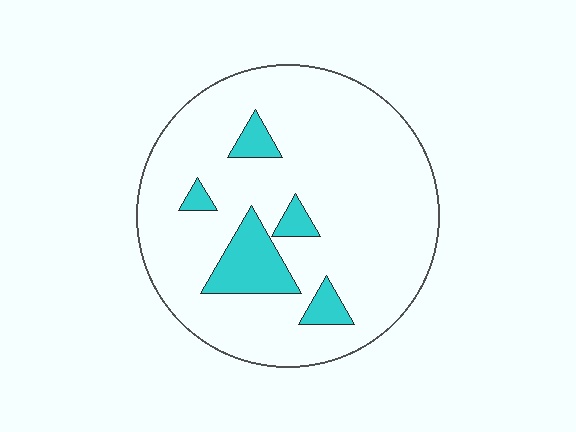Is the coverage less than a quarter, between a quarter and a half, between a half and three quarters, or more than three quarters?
Less than a quarter.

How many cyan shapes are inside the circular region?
5.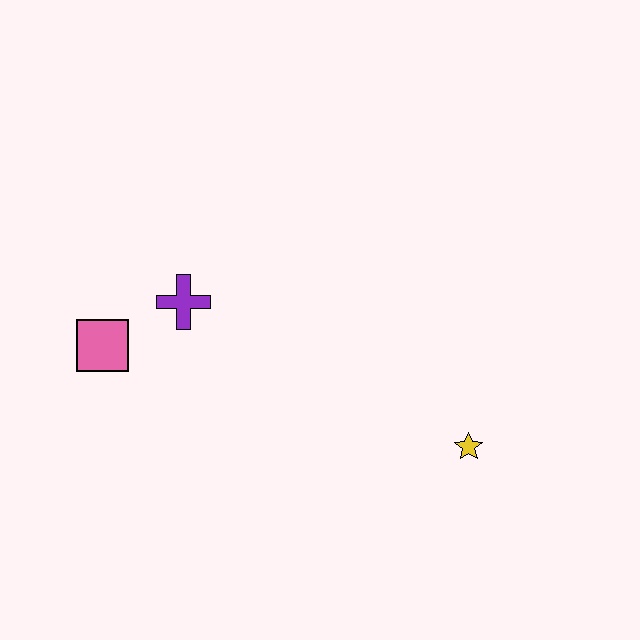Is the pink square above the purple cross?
No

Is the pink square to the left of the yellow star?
Yes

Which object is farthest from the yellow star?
The pink square is farthest from the yellow star.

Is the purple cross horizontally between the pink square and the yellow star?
Yes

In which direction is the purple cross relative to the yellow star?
The purple cross is to the left of the yellow star.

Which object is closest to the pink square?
The purple cross is closest to the pink square.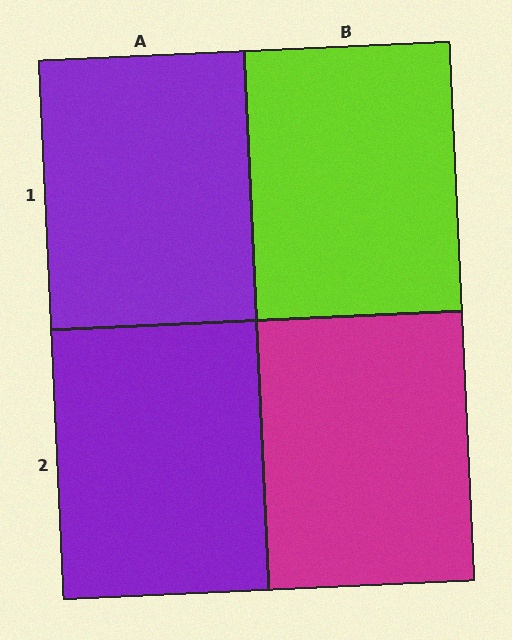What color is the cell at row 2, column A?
Purple.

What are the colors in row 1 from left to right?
Purple, lime.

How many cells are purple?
2 cells are purple.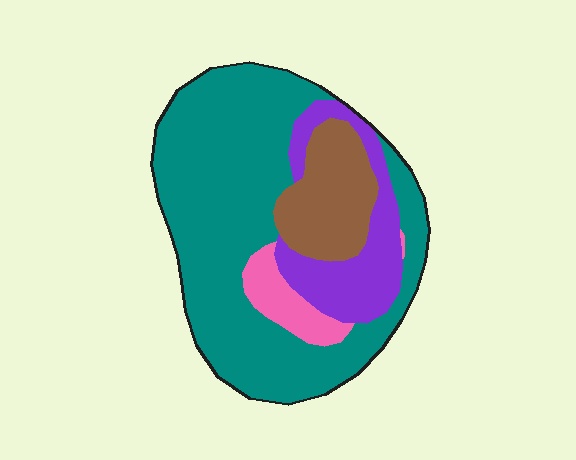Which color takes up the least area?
Pink, at roughly 5%.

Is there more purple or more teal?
Teal.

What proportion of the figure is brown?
Brown takes up less than a sixth of the figure.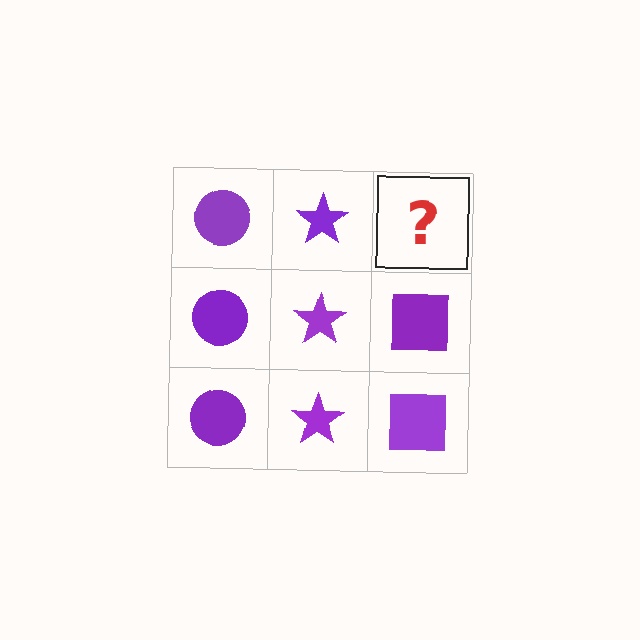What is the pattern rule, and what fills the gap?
The rule is that each column has a consistent shape. The gap should be filled with a purple square.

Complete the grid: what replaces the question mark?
The question mark should be replaced with a purple square.